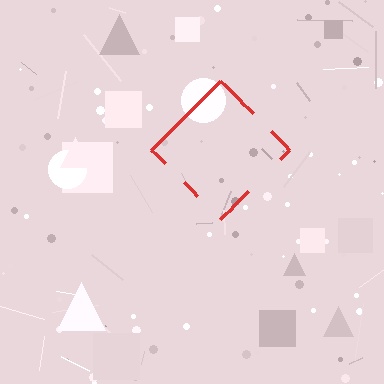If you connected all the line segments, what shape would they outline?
They would outline a diamond.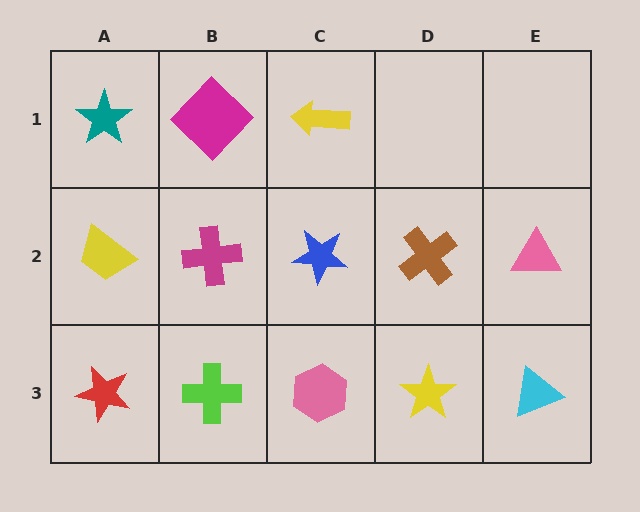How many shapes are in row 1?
3 shapes.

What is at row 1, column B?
A magenta diamond.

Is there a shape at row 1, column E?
No, that cell is empty.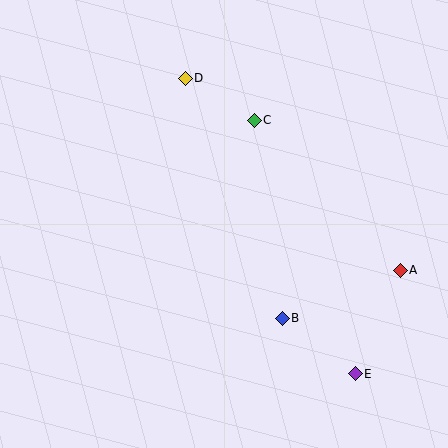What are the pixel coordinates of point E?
Point E is at (355, 374).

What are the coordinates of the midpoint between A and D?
The midpoint between A and D is at (293, 174).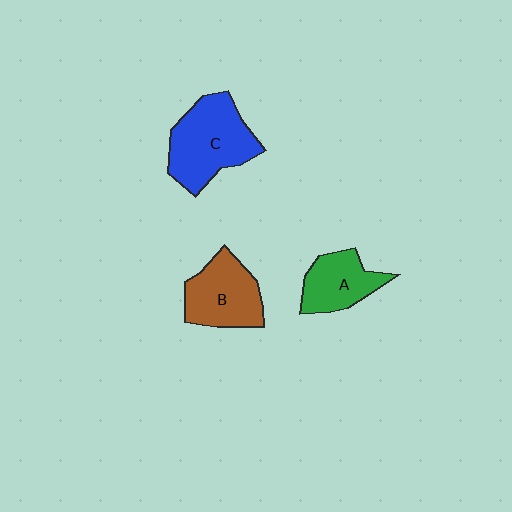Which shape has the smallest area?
Shape A (green).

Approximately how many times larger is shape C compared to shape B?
Approximately 1.3 times.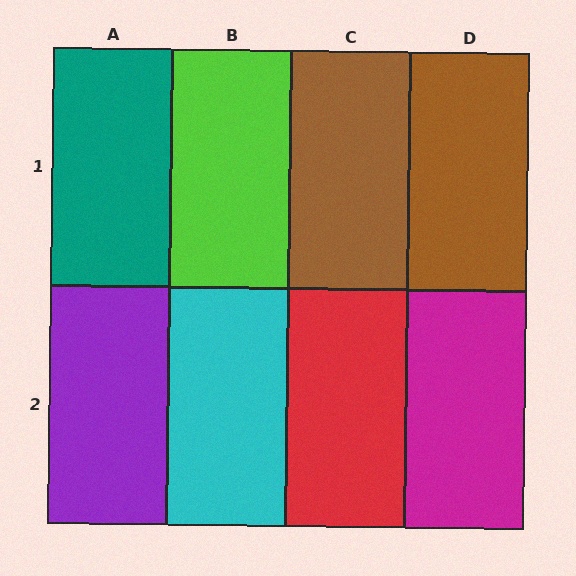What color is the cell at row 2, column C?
Red.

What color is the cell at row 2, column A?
Purple.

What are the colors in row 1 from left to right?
Teal, lime, brown, brown.